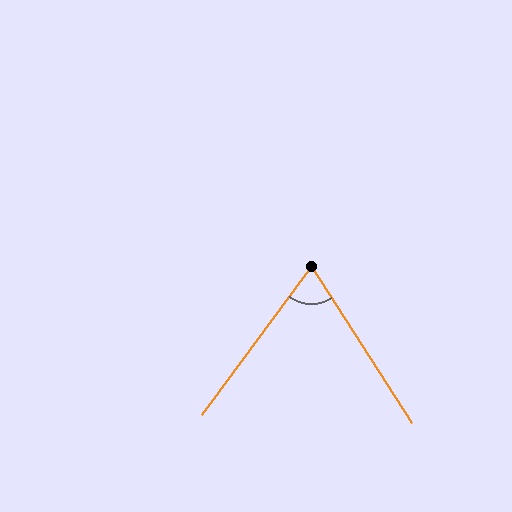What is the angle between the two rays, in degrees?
Approximately 69 degrees.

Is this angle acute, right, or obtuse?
It is acute.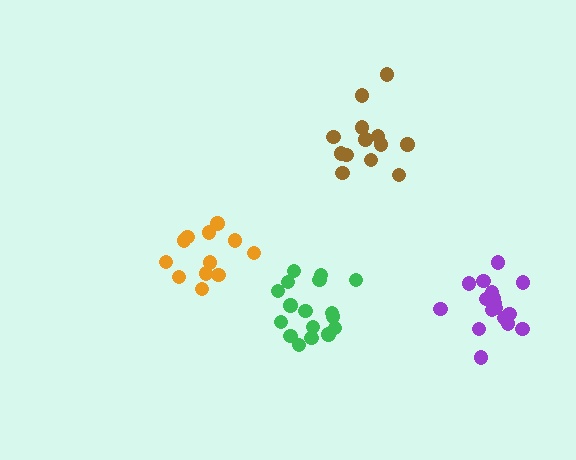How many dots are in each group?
Group 1: 12 dots, Group 2: 13 dots, Group 3: 17 dots, Group 4: 17 dots (59 total).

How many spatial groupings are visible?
There are 4 spatial groupings.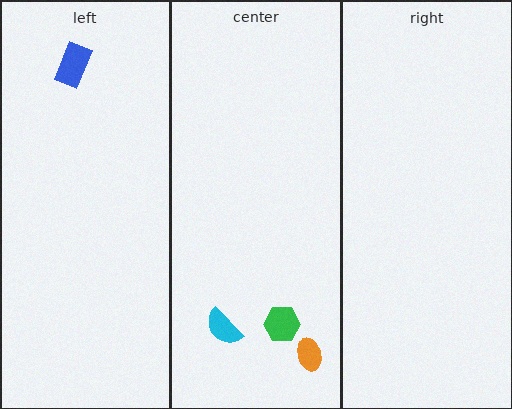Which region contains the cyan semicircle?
The center region.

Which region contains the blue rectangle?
The left region.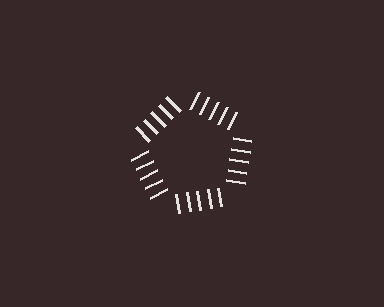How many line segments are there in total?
25 — 5 along each of the 5 edges.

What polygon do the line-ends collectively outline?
An illusory pentagon — the line segments terminate on its edges but no continuous stroke is drawn.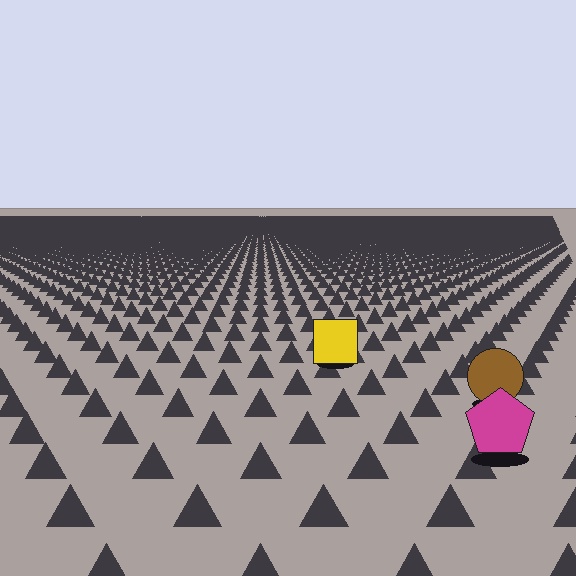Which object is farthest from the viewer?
The yellow square is farthest from the viewer. It appears smaller and the ground texture around it is denser.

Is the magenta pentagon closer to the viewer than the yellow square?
Yes. The magenta pentagon is closer — you can tell from the texture gradient: the ground texture is coarser near it.